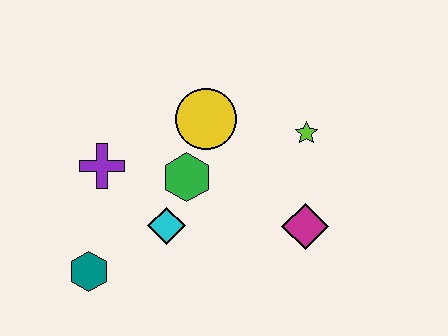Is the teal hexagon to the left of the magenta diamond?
Yes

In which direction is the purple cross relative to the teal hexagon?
The purple cross is above the teal hexagon.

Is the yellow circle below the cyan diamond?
No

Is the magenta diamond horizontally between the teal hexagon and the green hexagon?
No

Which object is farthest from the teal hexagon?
The lime star is farthest from the teal hexagon.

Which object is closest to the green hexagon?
The cyan diamond is closest to the green hexagon.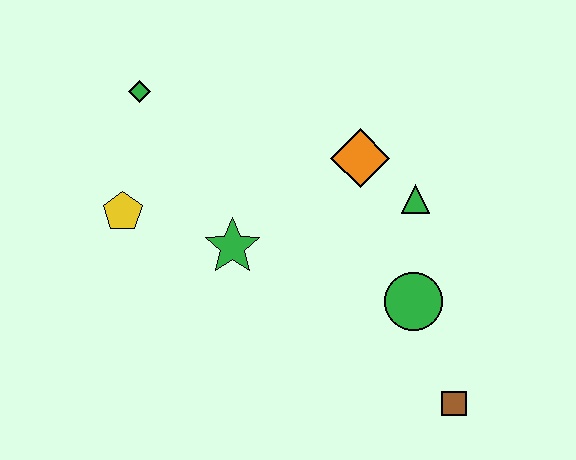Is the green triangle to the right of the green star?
Yes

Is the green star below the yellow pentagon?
Yes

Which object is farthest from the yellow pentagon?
The brown square is farthest from the yellow pentagon.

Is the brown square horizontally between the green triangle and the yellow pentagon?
No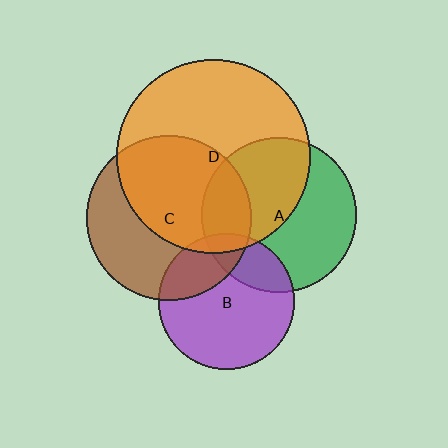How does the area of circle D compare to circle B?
Approximately 2.0 times.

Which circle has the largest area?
Circle D (orange).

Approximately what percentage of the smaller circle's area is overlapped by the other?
Approximately 50%.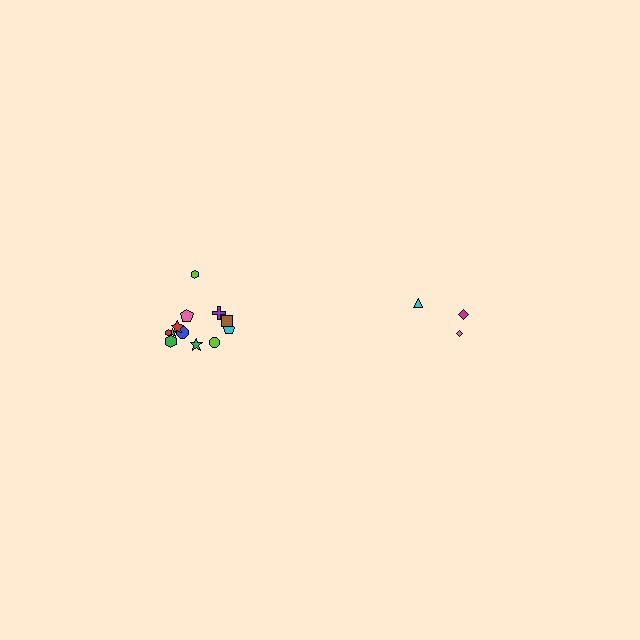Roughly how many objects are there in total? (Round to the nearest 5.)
Roughly 15 objects in total.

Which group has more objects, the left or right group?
The left group.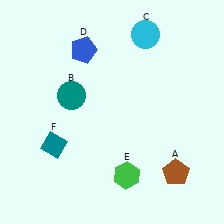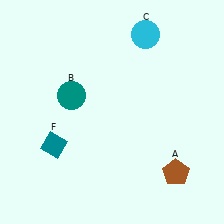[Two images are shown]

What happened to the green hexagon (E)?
The green hexagon (E) was removed in Image 2. It was in the bottom-right area of Image 1.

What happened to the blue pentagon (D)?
The blue pentagon (D) was removed in Image 2. It was in the top-left area of Image 1.